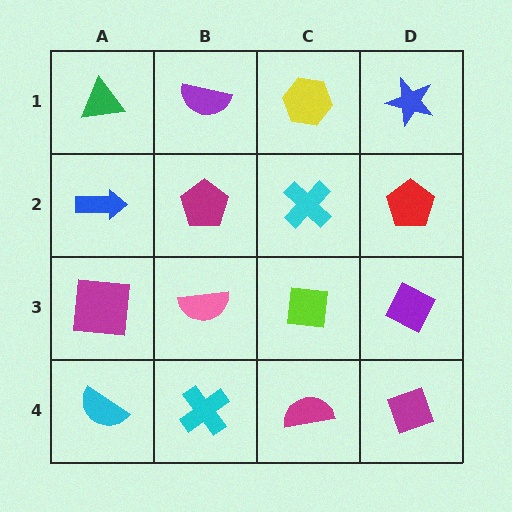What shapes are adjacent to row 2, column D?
A blue star (row 1, column D), a purple diamond (row 3, column D), a cyan cross (row 2, column C).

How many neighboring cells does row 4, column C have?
3.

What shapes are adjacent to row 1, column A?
A blue arrow (row 2, column A), a purple semicircle (row 1, column B).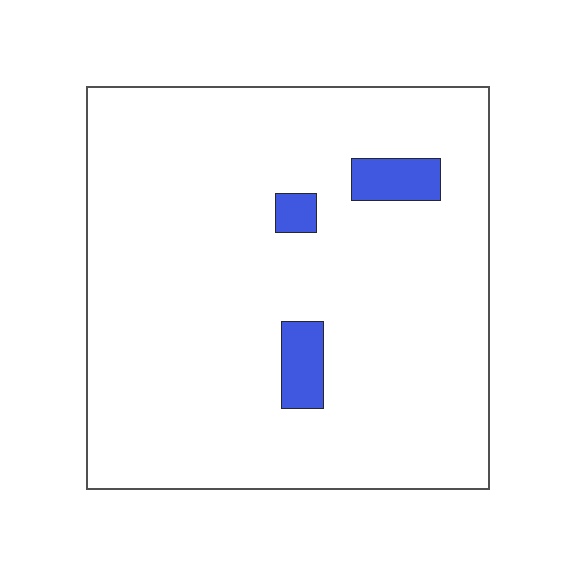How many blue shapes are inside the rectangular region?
3.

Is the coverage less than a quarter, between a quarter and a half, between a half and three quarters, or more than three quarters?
Less than a quarter.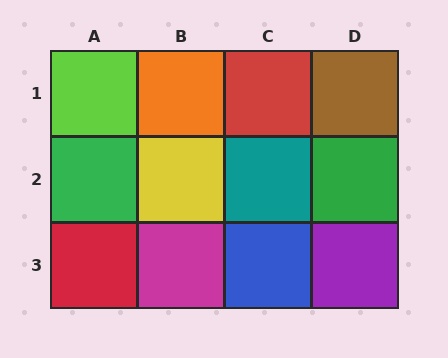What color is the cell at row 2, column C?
Teal.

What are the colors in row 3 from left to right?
Red, magenta, blue, purple.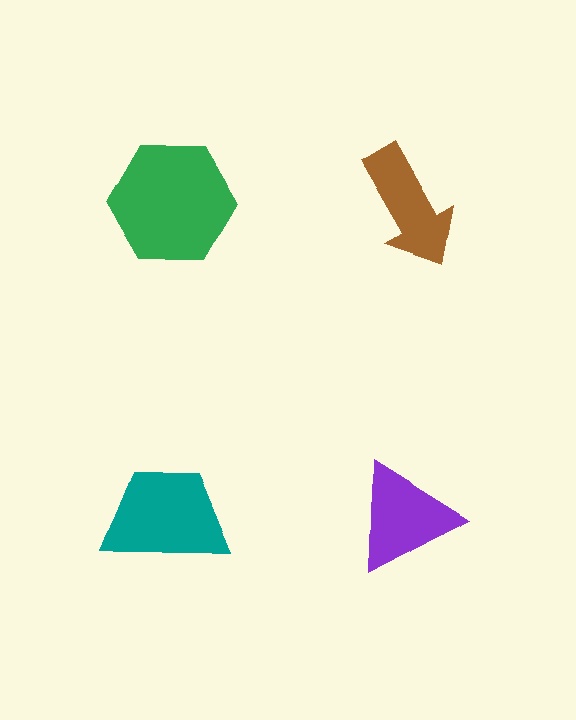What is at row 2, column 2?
A purple triangle.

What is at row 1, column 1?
A green hexagon.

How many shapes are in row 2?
2 shapes.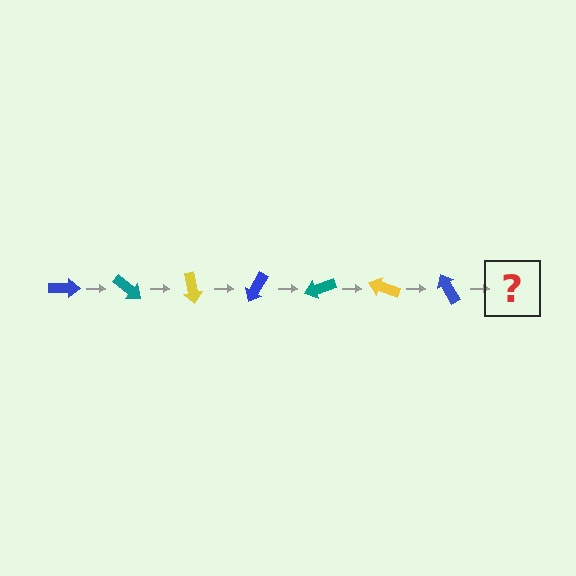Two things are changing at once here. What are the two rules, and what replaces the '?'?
The two rules are that it rotates 40 degrees each step and the color cycles through blue, teal, and yellow. The '?' should be a teal arrow, rotated 280 degrees from the start.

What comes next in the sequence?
The next element should be a teal arrow, rotated 280 degrees from the start.